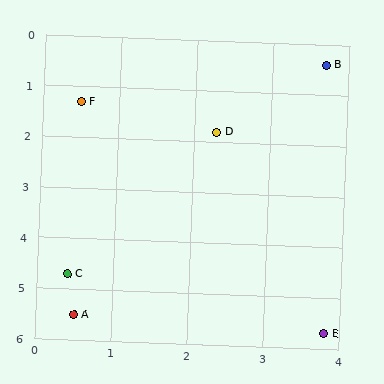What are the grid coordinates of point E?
Point E is at approximately (3.8, 5.7).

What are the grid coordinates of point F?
Point F is at approximately (0.5, 1.3).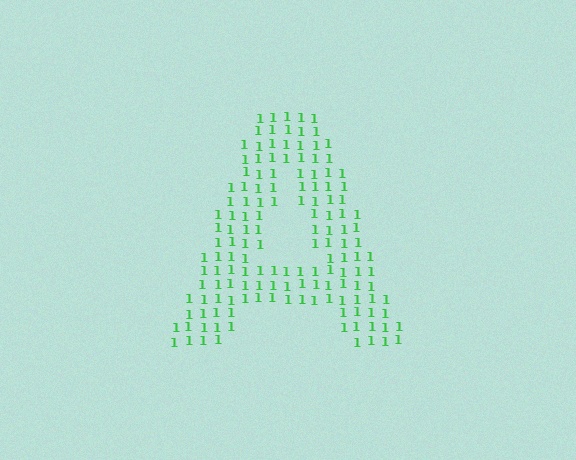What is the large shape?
The large shape is the letter A.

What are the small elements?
The small elements are digit 1's.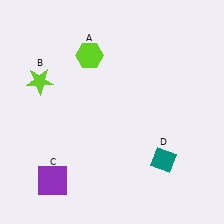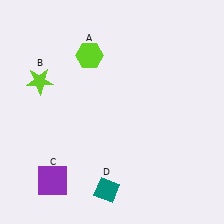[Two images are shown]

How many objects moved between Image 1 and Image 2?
1 object moved between the two images.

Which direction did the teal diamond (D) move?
The teal diamond (D) moved left.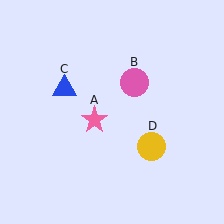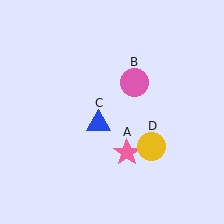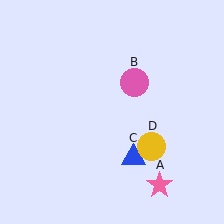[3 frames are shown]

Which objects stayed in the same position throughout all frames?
Pink circle (object B) and yellow circle (object D) remained stationary.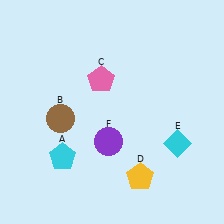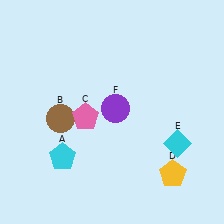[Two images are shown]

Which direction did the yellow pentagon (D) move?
The yellow pentagon (D) moved right.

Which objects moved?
The objects that moved are: the pink pentagon (C), the yellow pentagon (D), the purple circle (F).